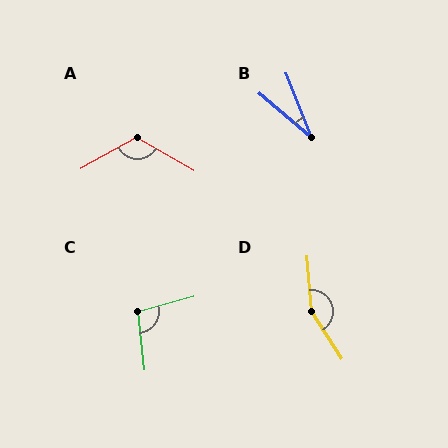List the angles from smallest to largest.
B (28°), C (99°), A (120°), D (152°).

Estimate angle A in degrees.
Approximately 120 degrees.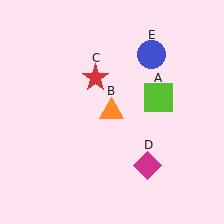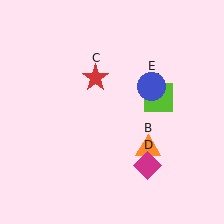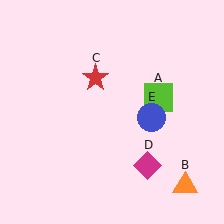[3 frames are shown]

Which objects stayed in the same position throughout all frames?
Lime square (object A) and red star (object C) and magenta diamond (object D) remained stationary.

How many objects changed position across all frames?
2 objects changed position: orange triangle (object B), blue circle (object E).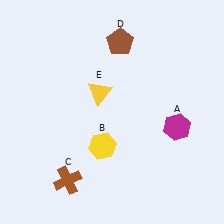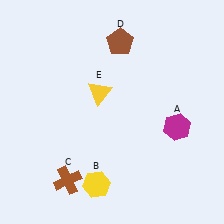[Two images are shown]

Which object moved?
The yellow hexagon (B) moved down.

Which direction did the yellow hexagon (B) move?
The yellow hexagon (B) moved down.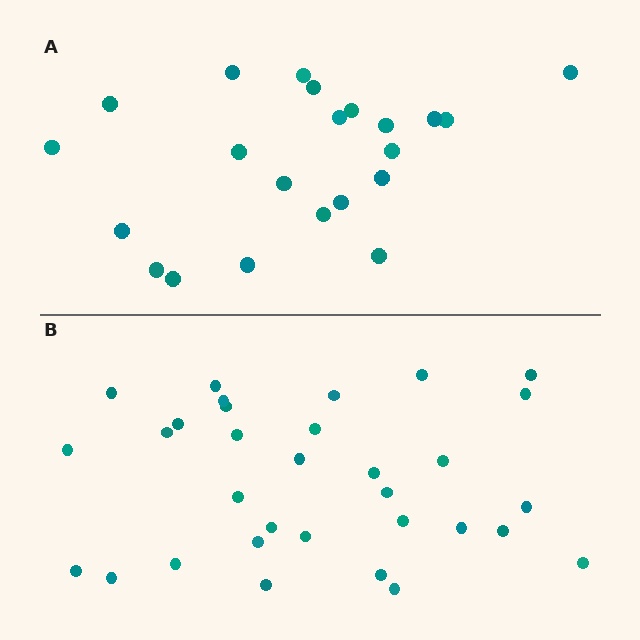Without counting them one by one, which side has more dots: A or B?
Region B (the bottom region) has more dots.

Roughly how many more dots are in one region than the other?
Region B has roughly 10 or so more dots than region A.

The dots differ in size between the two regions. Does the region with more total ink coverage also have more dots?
No. Region A has more total ink coverage because its dots are larger, but region B actually contains more individual dots. Total area can be misleading — the number of items is what matters here.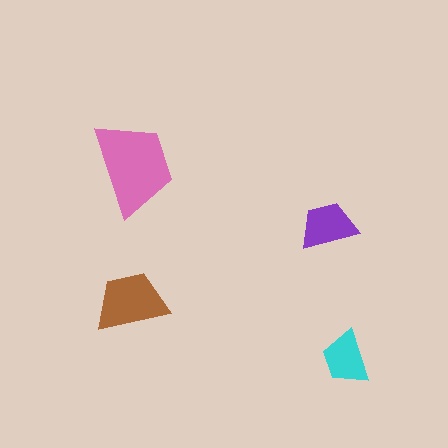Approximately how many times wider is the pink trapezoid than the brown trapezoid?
About 1.5 times wider.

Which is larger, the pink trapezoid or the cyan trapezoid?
The pink one.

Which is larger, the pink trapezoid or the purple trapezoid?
The pink one.